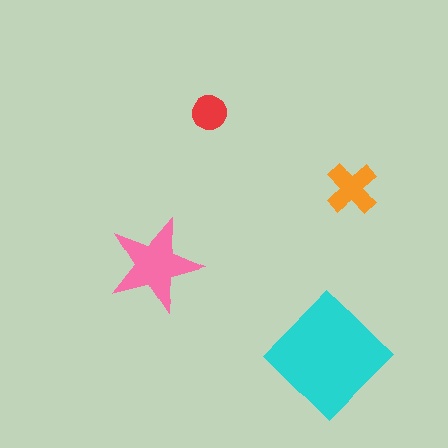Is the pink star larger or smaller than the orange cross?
Larger.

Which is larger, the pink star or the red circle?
The pink star.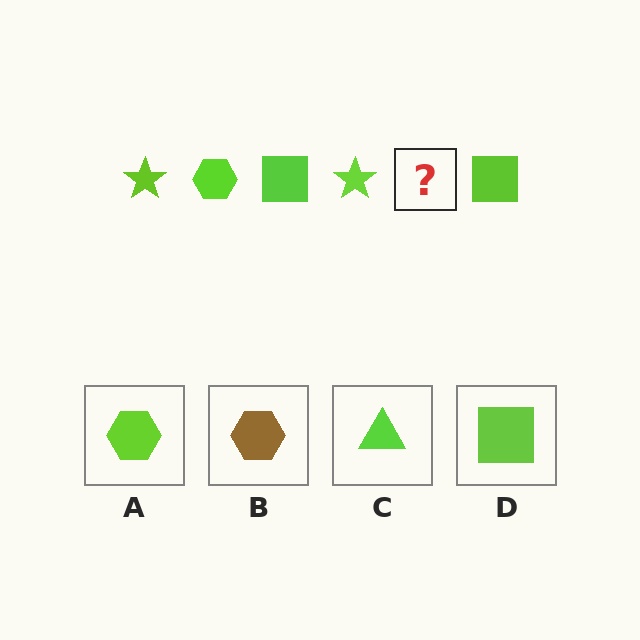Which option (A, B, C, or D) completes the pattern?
A.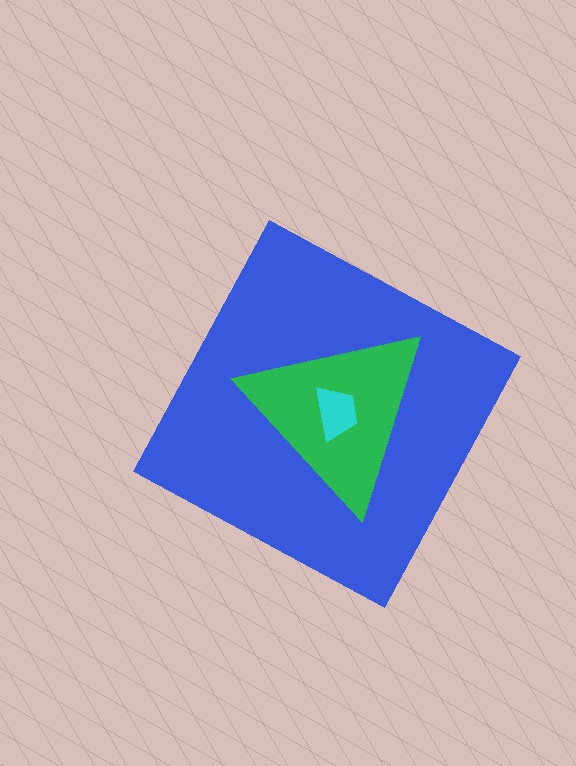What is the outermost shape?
The blue diamond.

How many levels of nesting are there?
3.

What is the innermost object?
The cyan trapezoid.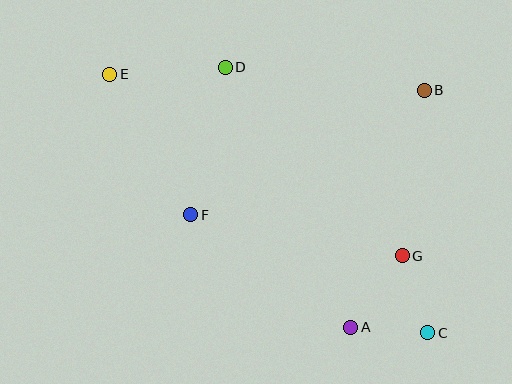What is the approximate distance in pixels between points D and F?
The distance between D and F is approximately 152 pixels.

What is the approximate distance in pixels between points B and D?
The distance between B and D is approximately 200 pixels.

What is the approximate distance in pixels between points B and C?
The distance between B and C is approximately 243 pixels.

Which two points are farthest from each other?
Points C and E are farthest from each other.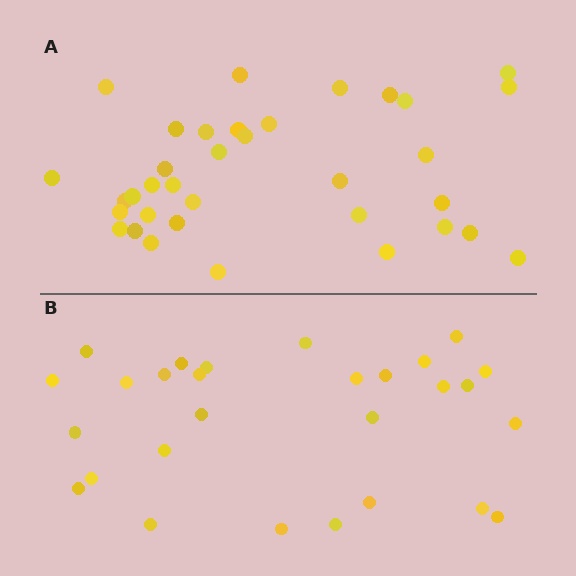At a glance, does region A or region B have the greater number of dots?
Region A (the top region) has more dots.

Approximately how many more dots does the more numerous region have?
Region A has roughly 8 or so more dots than region B.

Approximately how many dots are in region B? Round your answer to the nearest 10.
About 30 dots. (The exact count is 28, which rounds to 30.)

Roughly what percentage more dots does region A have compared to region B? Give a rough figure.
About 25% more.